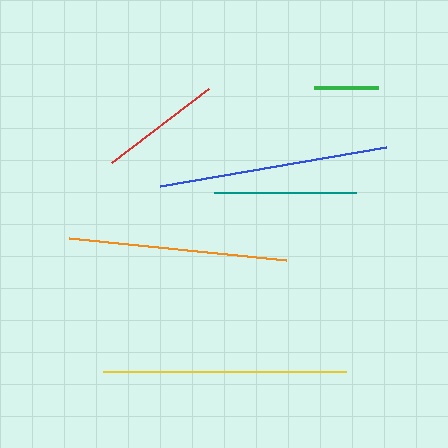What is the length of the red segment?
The red segment is approximately 122 pixels long.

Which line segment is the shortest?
The green line is the shortest at approximately 65 pixels.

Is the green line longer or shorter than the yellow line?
The yellow line is longer than the green line.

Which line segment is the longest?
The yellow line is the longest at approximately 243 pixels.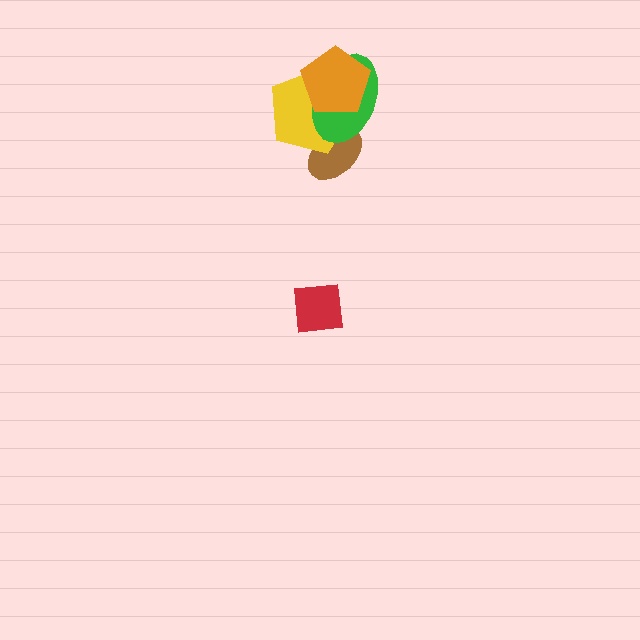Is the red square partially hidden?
No, no other shape covers it.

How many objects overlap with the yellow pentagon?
3 objects overlap with the yellow pentagon.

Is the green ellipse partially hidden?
Yes, it is partially covered by another shape.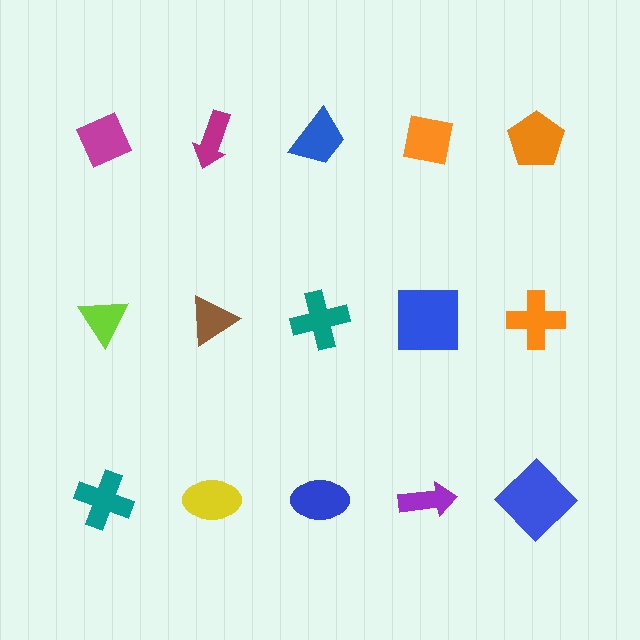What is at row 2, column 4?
A blue square.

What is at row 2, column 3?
A teal cross.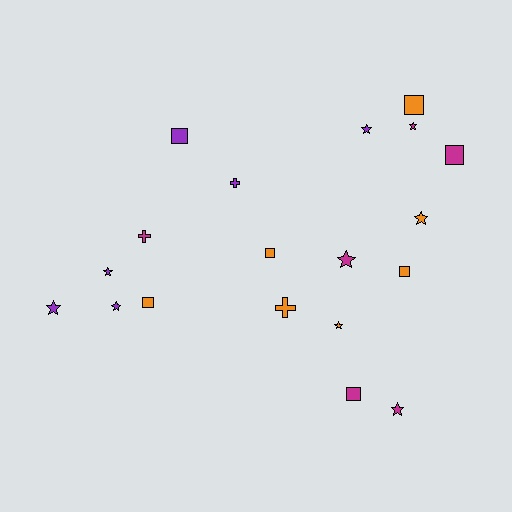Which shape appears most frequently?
Star, with 9 objects.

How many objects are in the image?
There are 19 objects.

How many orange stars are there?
There are 2 orange stars.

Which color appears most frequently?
Orange, with 7 objects.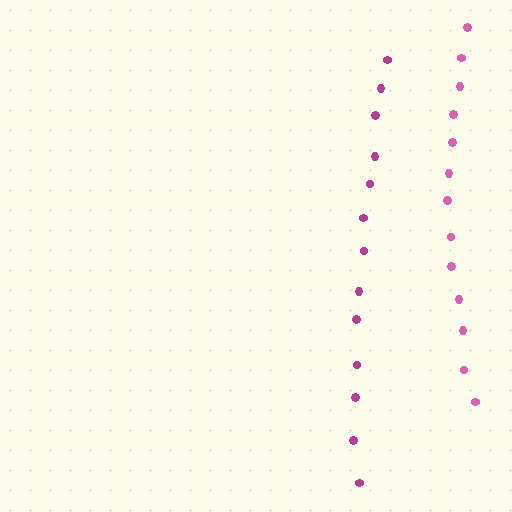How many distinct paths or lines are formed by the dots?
There are 2 distinct paths.